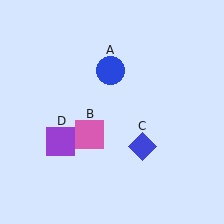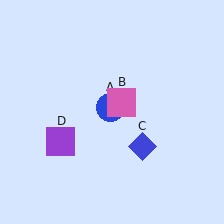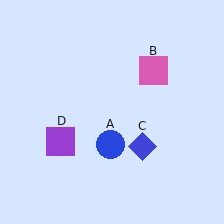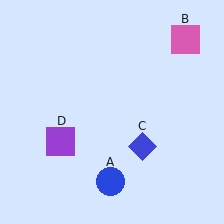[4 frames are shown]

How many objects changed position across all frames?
2 objects changed position: blue circle (object A), pink square (object B).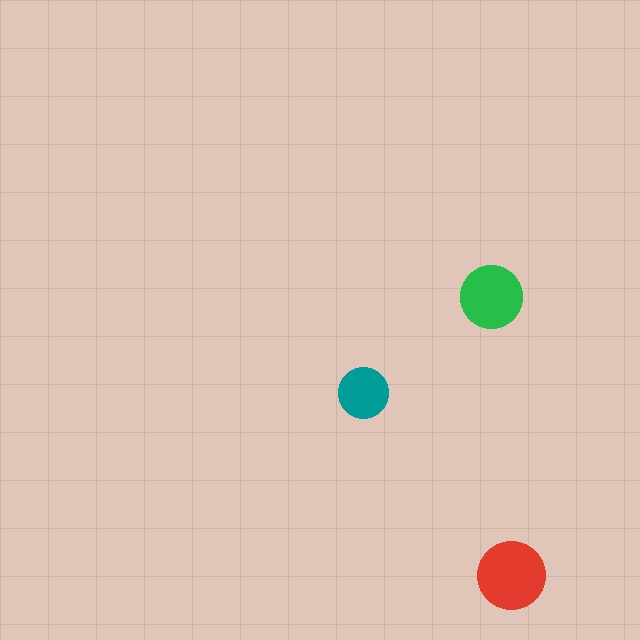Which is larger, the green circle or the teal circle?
The green one.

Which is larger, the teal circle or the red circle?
The red one.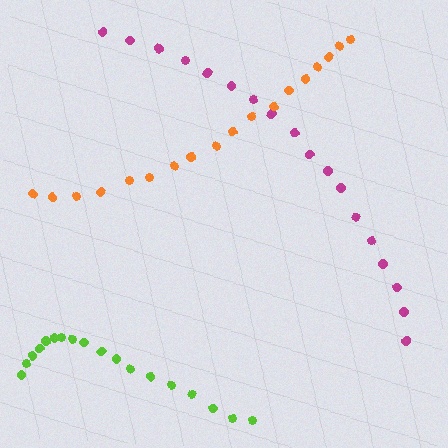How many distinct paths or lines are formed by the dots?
There are 3 distinct paths.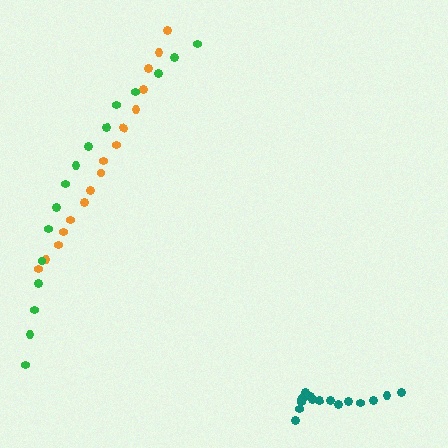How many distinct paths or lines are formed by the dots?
There are 3 distinct paths.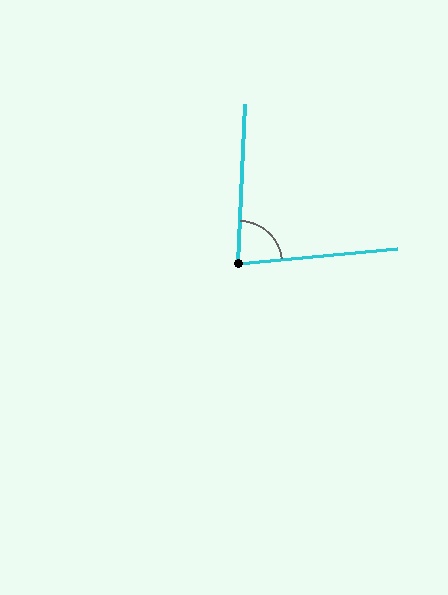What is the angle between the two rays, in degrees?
Approximately 82 degrees.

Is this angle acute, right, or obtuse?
It is acute.